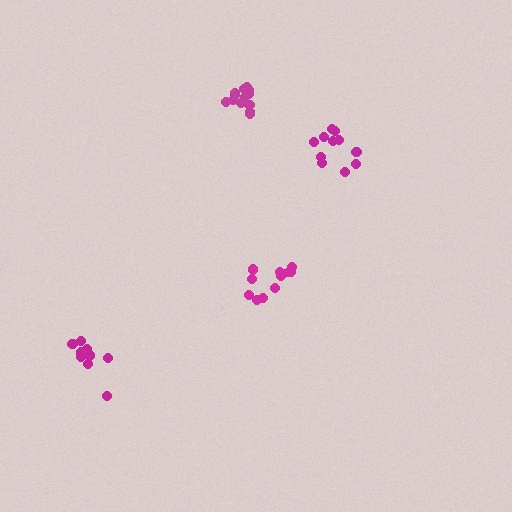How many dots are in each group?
Group 1: 13 dots, Group 2: 12 dots, Group 3: 11 dots, Group 4: 9 dots (45 total).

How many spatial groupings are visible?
There are 4 spatial groupings.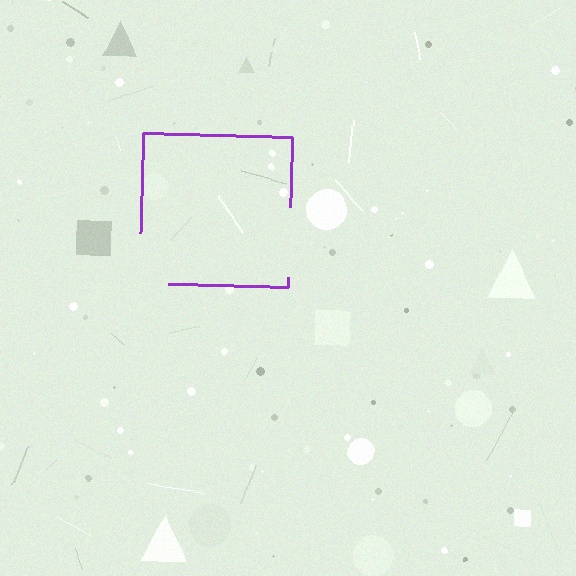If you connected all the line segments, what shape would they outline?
They would outline a square.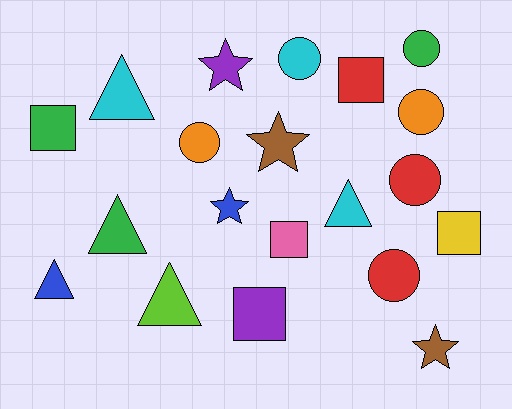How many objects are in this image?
There are 20 objects.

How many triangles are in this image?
There are 5 triangles.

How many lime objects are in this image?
There is 1 lime object.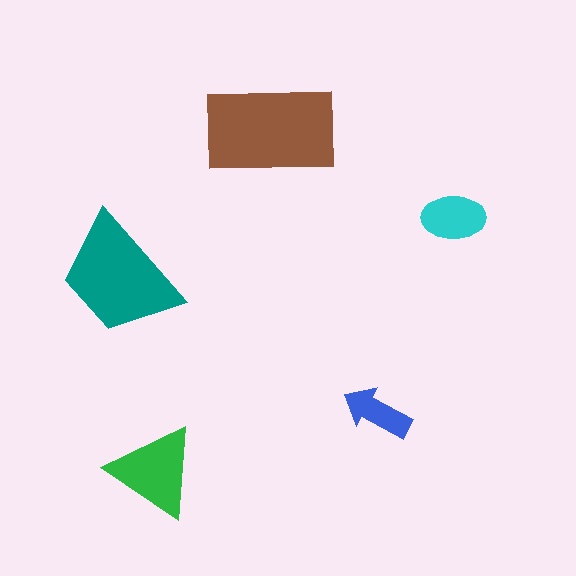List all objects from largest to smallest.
The brown rectangle, the teal trapezoid, the green triangle, the cyan ellipse, the blue arrow.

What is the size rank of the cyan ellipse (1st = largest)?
4th.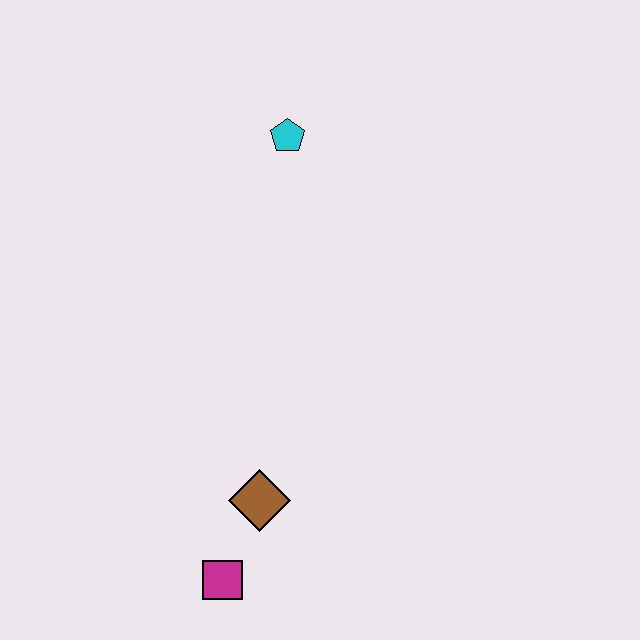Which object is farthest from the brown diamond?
The cyan pentagon is farthest from the brown diamond.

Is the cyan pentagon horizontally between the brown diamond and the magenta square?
No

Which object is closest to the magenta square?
The brown diamond is closest to the magenta square.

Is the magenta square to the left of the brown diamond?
Yes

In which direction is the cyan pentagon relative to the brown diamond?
The cyan pentagon is above the brown diamond.